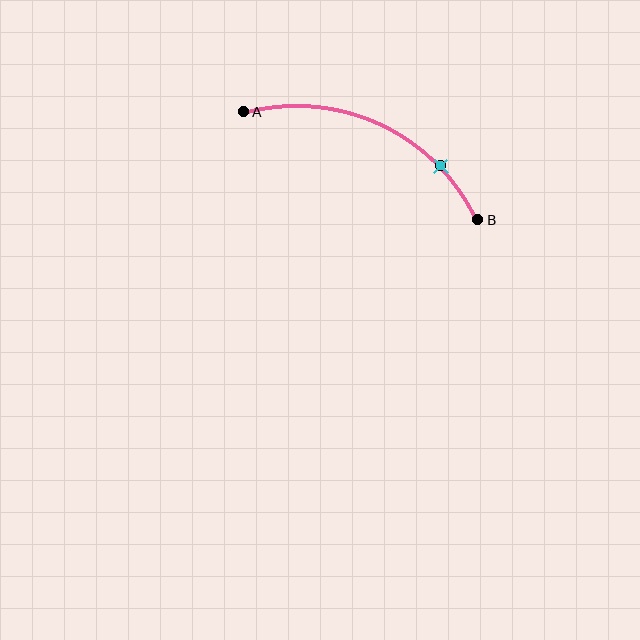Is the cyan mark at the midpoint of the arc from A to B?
No. The cyan mark lies on the arc but is closer to endpoint B. The arc midpoint would be at the point on the curve equidistant along the arc from both A and B.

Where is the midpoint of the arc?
The arc midpoint is the point on the curve farthest from the straight line joining A and B. It sits above that line.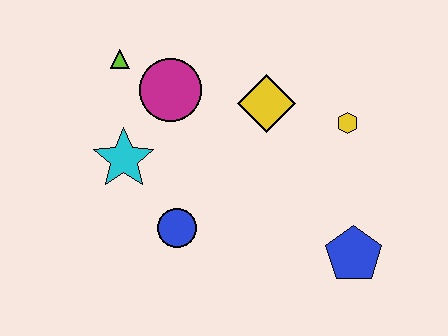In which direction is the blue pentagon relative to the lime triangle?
The blue pentagon is to the right of the lime triangle.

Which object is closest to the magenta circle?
The lime triangle is closest to the magenta circle.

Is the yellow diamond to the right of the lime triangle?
Yes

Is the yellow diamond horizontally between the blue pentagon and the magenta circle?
Yes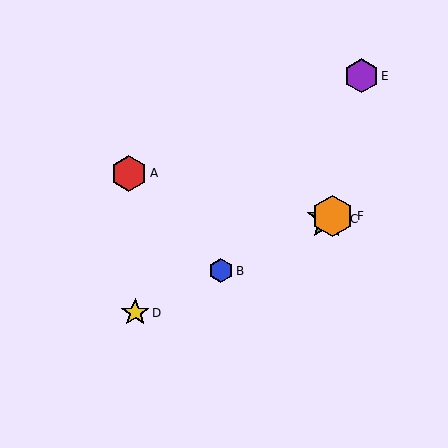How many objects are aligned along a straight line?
4 objects (B, C, D, F) are aligned along a straight line.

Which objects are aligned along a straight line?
Objects B, C, D, F are aligned along a straight line.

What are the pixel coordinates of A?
Object A is at (129, 173).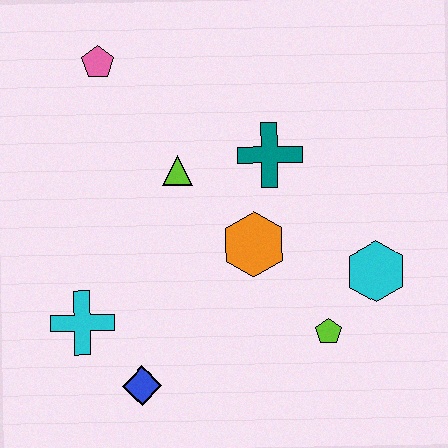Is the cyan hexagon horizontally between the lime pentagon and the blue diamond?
No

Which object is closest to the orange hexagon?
The teal cross is closest to the orange hexagon.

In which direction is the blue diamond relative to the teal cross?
The blue diamond is below the teal cross.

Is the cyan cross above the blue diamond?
Yes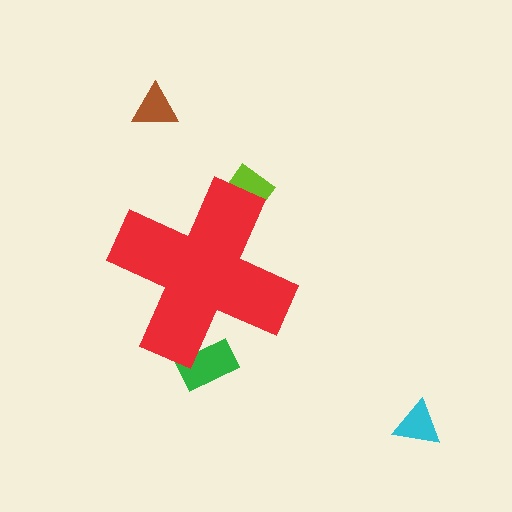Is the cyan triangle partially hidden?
No, the cyan triangle is fully visible.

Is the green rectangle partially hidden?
Yes, the green rectangle is partially hidden behind the red cross.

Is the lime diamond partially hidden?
Yes, the lime diamond is partially hidden behind the red cross.